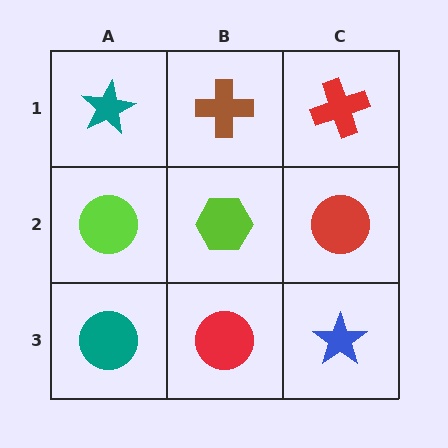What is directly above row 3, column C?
A red circle.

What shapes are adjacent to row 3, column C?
A red circle (row 2, column C), a red circle (row 3, column B).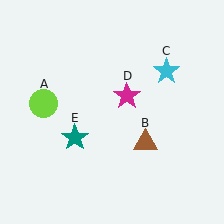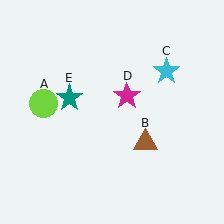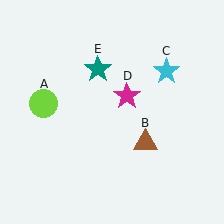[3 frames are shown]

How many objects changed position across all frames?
1 object changed position: teal star (object E).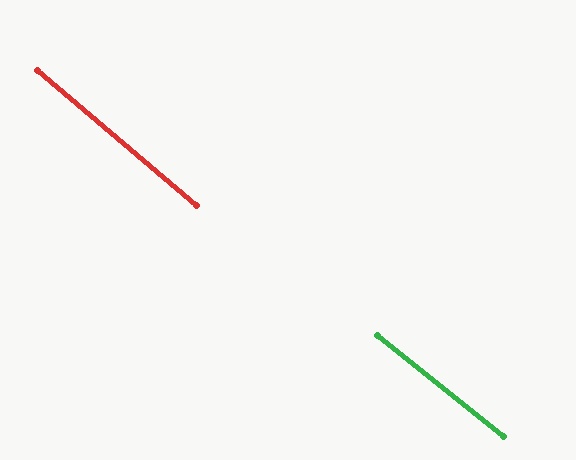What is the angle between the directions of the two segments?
Approximately 2 degrees.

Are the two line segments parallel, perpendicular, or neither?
Parallel — their directions differ by only 1.7°.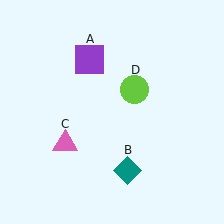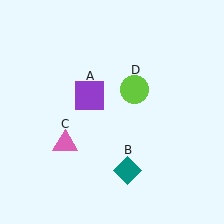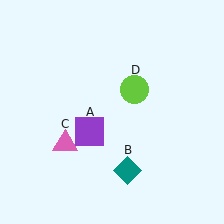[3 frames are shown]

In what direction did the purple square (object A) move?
The purple square (object A) moved down.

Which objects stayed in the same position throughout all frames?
Teal diamond (object B) and pink triangle (object C) and lime circle (object D) remained stationary.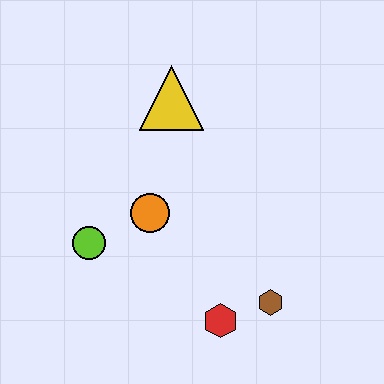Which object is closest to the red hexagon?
The brown hexagon is closest to the red hexagon.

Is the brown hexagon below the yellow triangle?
Yes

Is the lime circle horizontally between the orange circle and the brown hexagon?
No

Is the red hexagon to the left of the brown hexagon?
Yes